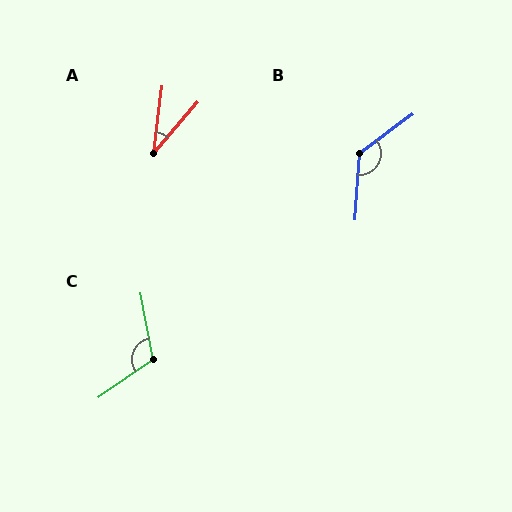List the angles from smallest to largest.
A (33°), C (114°), B (131°).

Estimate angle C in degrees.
Approximately 114 degrees.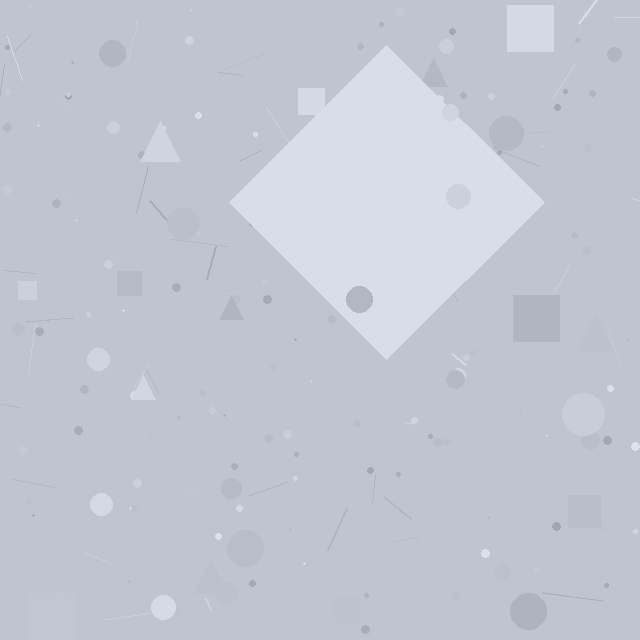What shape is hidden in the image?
A diamond is hidden in the image.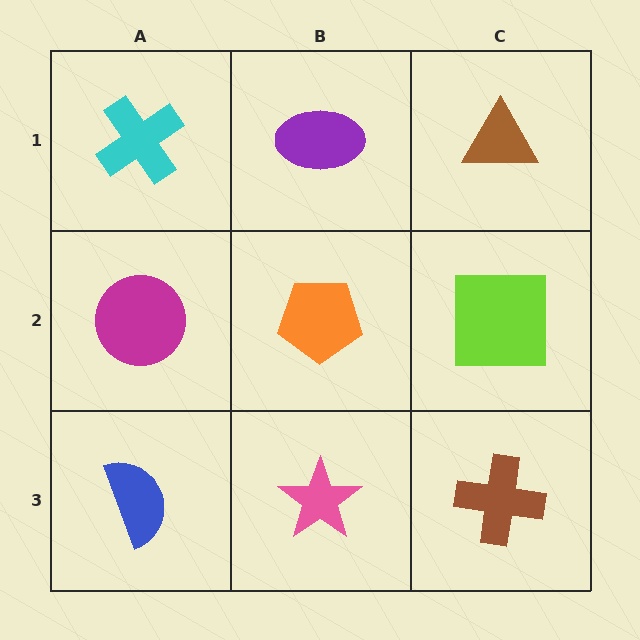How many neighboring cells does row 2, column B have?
4.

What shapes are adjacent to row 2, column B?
A purple ellipse (row 1, column B), a pink star (row 3, column B), a magenta circle (row 2, column A), a lime square (row 2, column C).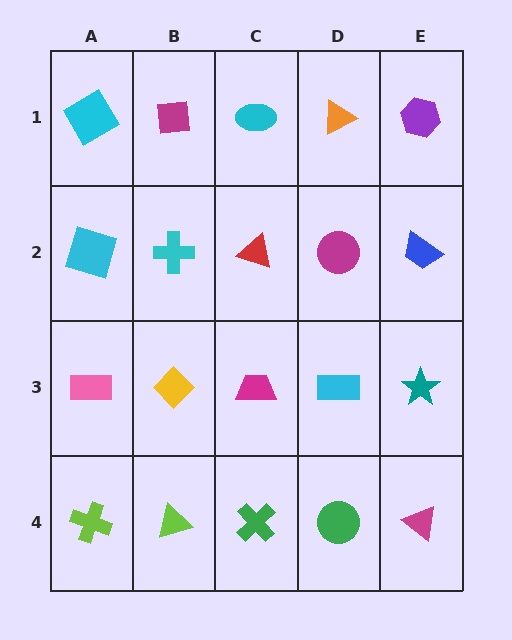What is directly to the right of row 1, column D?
A purple hexagon.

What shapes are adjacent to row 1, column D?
A magenta circle (row 2, column D), a cyan ellipse (row 1, column C), a purple hexagon (row 1, column E).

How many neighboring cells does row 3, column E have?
3.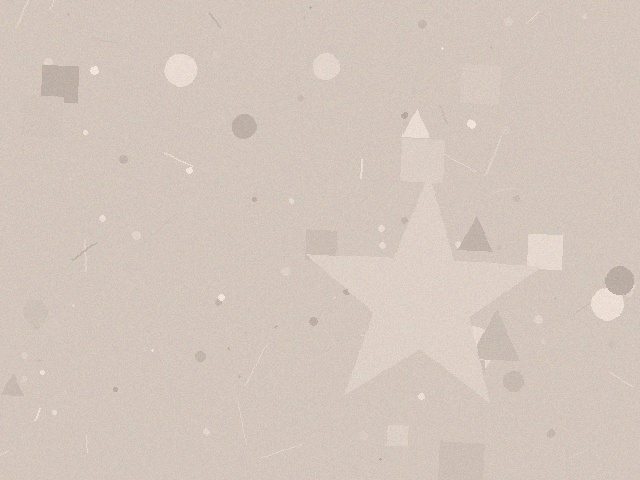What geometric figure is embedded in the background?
A star is embedded in the background.